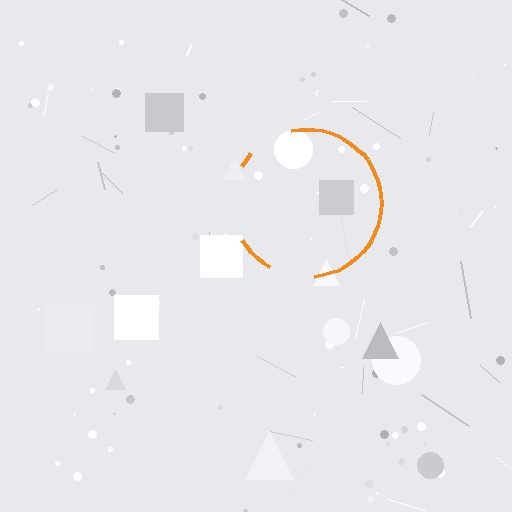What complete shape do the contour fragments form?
The contour fragments form a circle.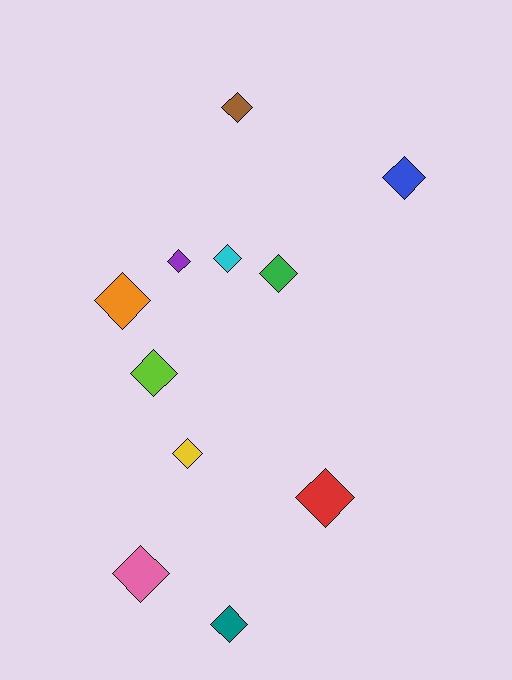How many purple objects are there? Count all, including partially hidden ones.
There is 1 purple object.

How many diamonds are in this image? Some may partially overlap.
There are 11 diamonds.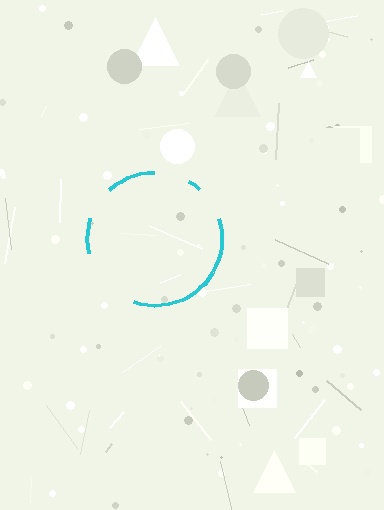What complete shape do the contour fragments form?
The contour fragments form a circle.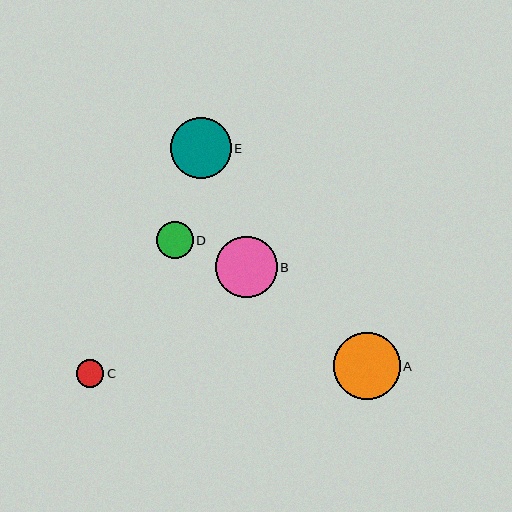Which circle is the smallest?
Circle C is the smallest with a size of approximately 27 pixels.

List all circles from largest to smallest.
From largest to smallest: A, B, E, D, C.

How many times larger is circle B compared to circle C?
Circle B is approximately 2.2 times the size of circle C.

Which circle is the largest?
Circle A is the largest with a size of approximately 66 pixels.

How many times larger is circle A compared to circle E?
Circle A is approximately 1.1 times the size of circle E.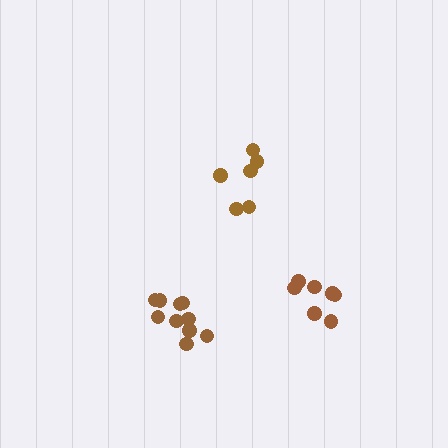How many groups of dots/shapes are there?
There are 3 groups.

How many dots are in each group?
Group 1: 6 dots, Group 2: 7 dots, Group 3: 10 dots (23 total).